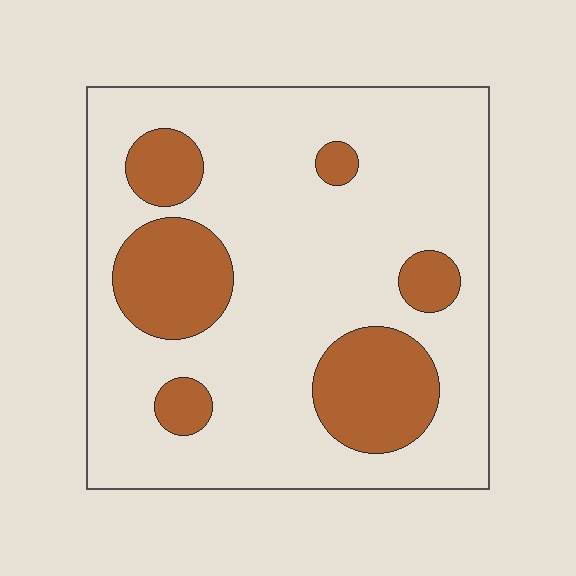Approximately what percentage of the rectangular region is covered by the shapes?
Approximately 25%.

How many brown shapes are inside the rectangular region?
6.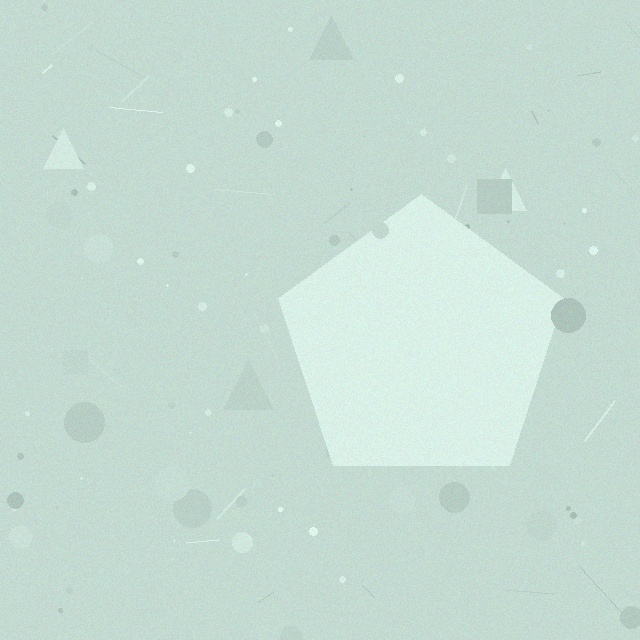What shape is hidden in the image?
A pentagon is hidden in the image.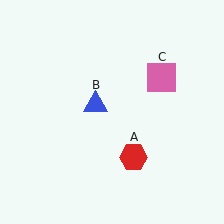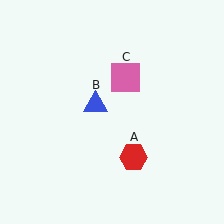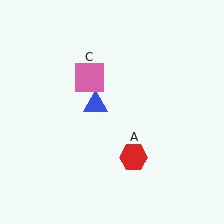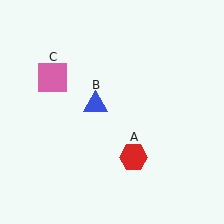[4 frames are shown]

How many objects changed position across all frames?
1 object changed position: pink square (object C).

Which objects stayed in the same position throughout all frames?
Red hexagon (object A) and blue triangle (object B) remained stationary.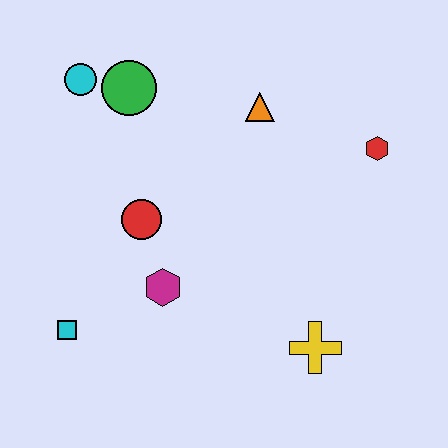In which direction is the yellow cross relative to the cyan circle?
The yellow cross is below the cyan circle.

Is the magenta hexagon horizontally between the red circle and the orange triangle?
Yes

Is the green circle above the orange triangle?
Yes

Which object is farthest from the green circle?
The yellow cross is farthest from the green circle.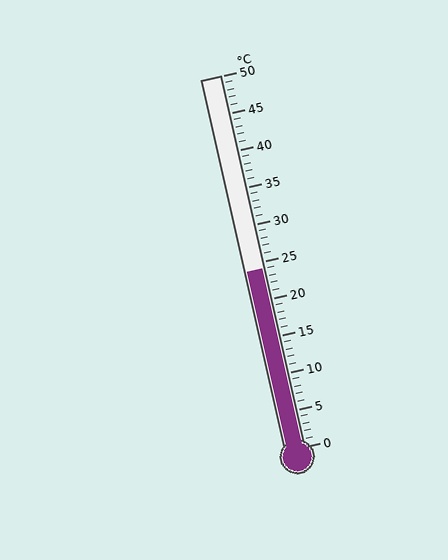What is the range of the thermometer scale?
The thermometer scale ranges from 0°C to 50°C.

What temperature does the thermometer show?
The thermometer shows approximately 24°C.